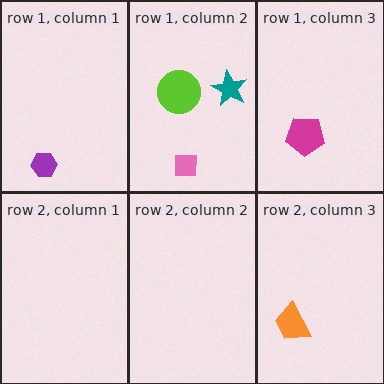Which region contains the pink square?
The row 1, column 2 region.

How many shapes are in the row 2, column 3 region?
1.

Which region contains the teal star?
The row 1, column 2 region.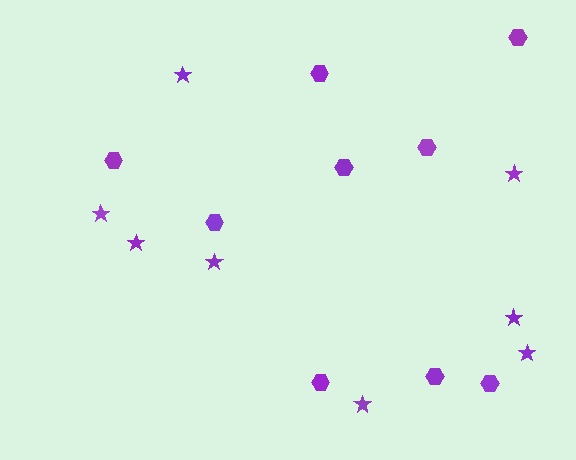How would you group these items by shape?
There are 2 groups: one group of hexagons (9) and one group of stars (8).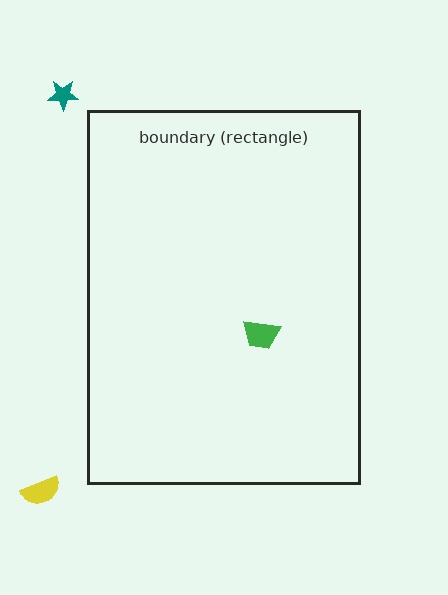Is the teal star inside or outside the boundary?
Outside.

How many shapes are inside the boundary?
1 inside, 2 outside.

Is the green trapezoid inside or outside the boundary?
Inside.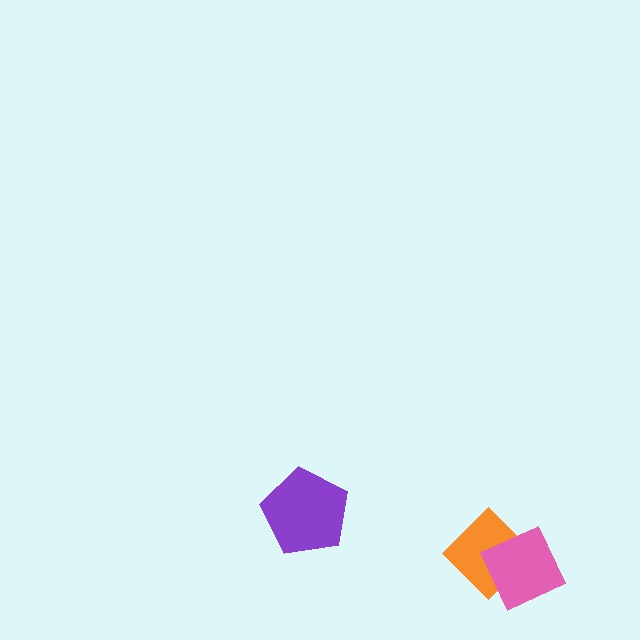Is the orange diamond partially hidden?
Yes, it is partially covered by another shape.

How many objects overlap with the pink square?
1 object overlaps with the pink square.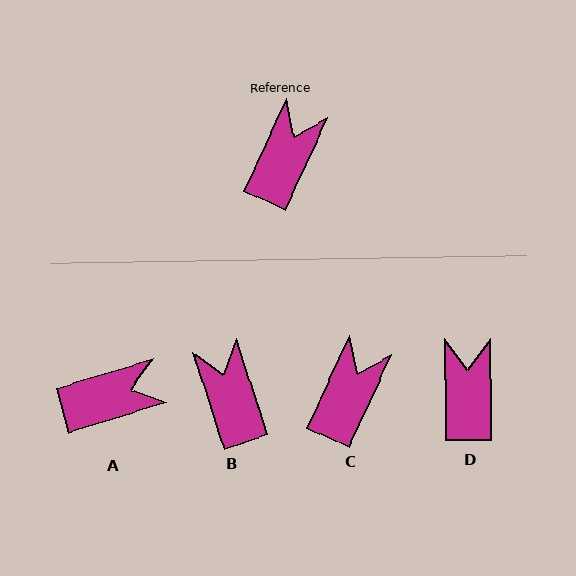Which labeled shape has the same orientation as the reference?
C.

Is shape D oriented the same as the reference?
No, it is off by about 26 degrees.